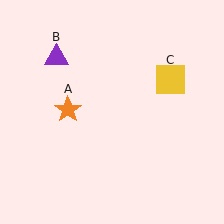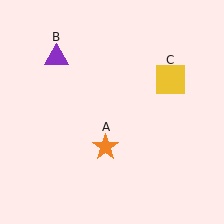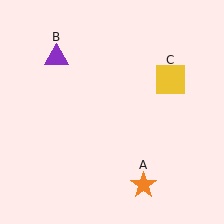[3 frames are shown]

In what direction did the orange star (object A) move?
The orange star (object A) moved down and to the right.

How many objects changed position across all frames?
1 object changed position: orange star (object A).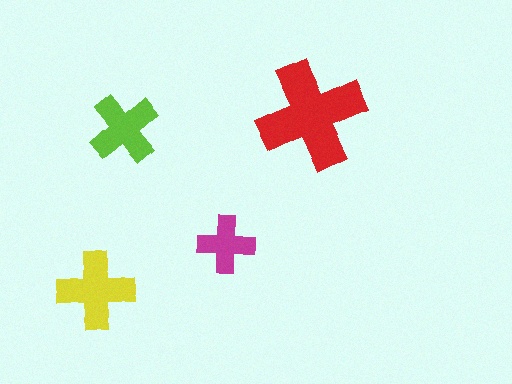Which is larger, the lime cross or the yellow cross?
The yellow one.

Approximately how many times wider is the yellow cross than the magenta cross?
About 1.5 times wider.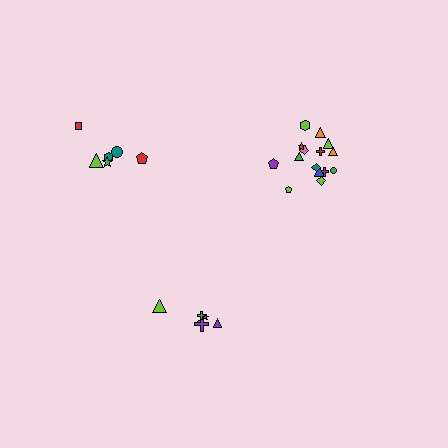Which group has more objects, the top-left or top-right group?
The top-right group.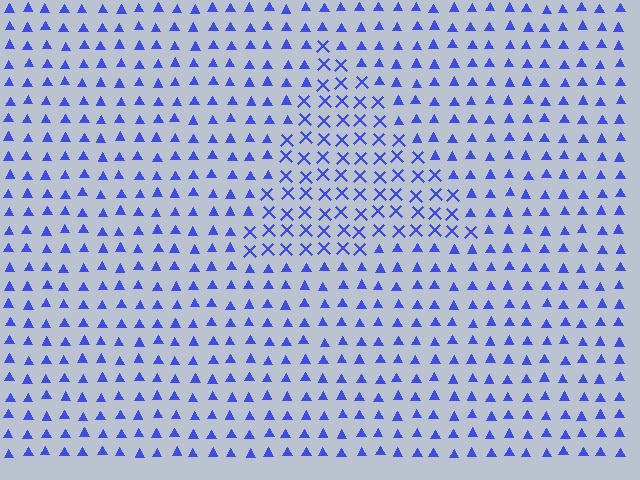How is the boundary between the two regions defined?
The boundary is defined by a change in element shape: X marks inside vs. triangles outside. All elements share the same color and spacing.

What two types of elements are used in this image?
The image uses X marks inside the triangle region and triangles outside it.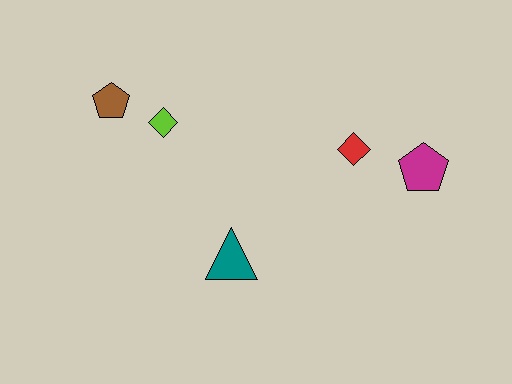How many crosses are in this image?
There are no crosses.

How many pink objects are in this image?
There are no pink objects.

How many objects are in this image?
There are 5 objects.